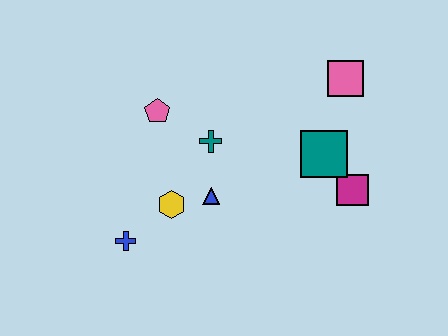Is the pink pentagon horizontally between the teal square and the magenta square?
No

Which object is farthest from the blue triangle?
The pink square is farthest from the blue triangle.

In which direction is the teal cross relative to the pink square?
The teal cross is to the left of the pink square.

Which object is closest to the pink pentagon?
The teal cross is closest to the pink pentagon.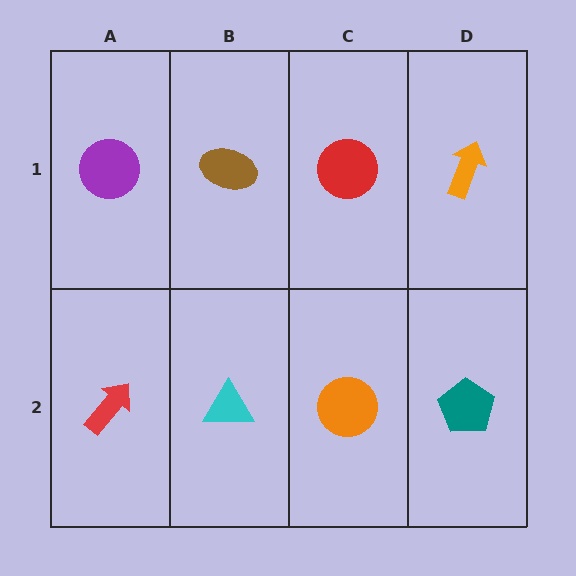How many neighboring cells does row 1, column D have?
2.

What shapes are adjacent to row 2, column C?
A red circle (row 1, column C), a cyan triangle (row 2, column B), a teal pentagon (row 2, column D).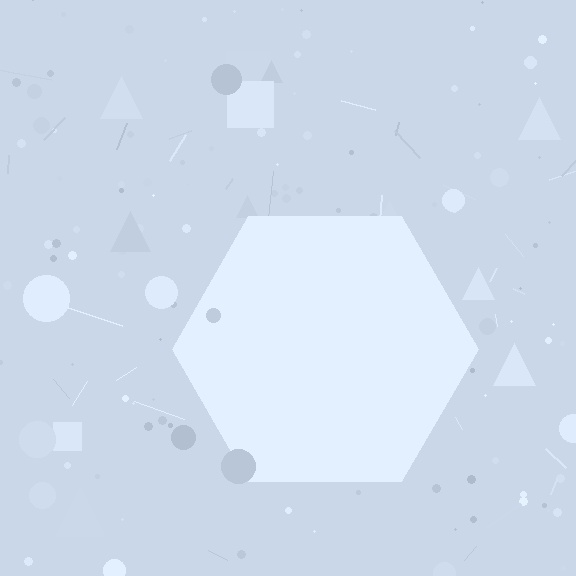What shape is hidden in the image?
A hexagon is hidden in the image.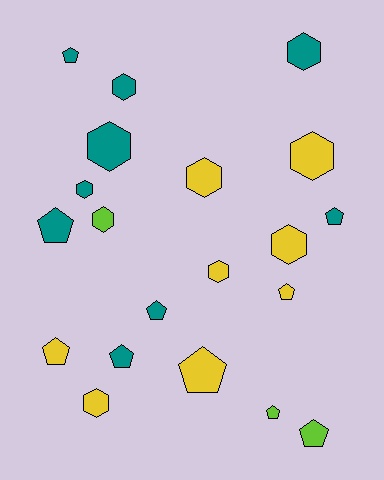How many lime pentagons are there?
There are 2 lime pentagons.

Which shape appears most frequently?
Hexagon, with 10 objects.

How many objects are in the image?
There are 20 objects.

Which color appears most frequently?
Teal, with 9 objects.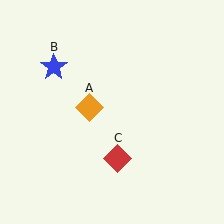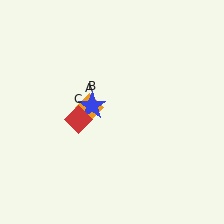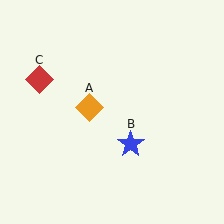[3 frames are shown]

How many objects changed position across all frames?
2 objects changed position: blue star (object B), red diamond (object C).